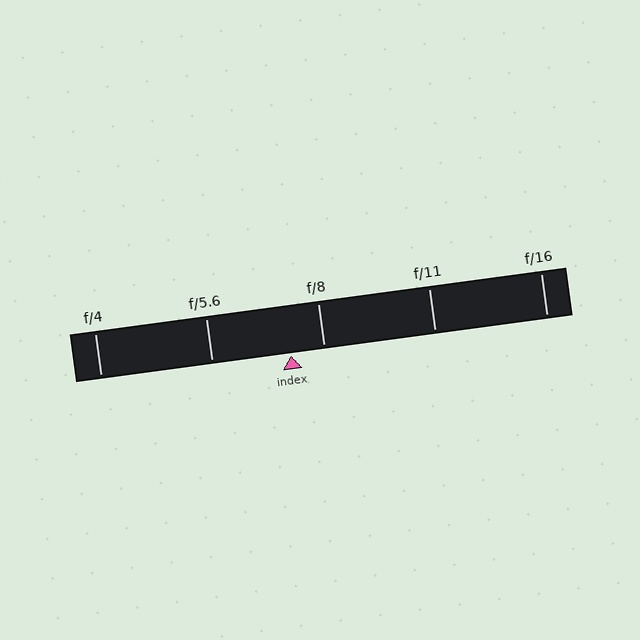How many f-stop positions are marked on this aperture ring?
There are 5 f-stop positions marked.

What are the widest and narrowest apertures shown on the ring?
The widest aperture shown is f/4 and the narrowest is f/16.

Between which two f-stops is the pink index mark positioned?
The index mark is between f/5.6 and f/8.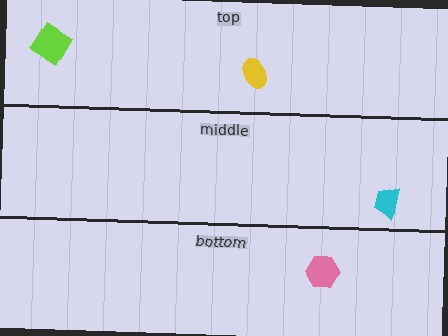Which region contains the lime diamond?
The top region.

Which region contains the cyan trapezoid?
The middle region.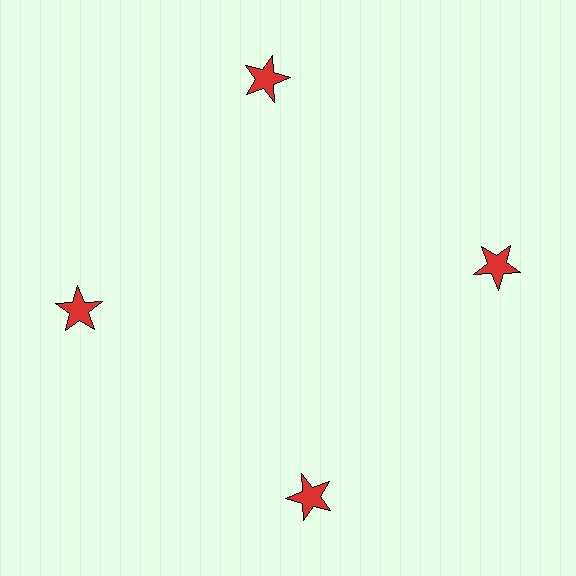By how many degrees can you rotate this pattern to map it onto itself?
The pattern maps onto itself every 90 degrees of rotation.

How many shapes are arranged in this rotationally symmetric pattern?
There are 4 shapes, arranged in 4 groups of 1.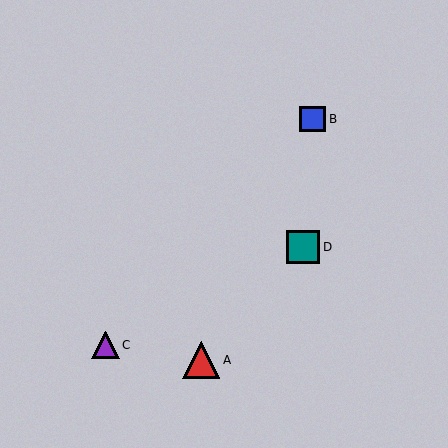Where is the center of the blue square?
The center of the blue square is at (313, 119).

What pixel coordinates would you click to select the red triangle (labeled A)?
Click at (201, 360) to select the red triangle A.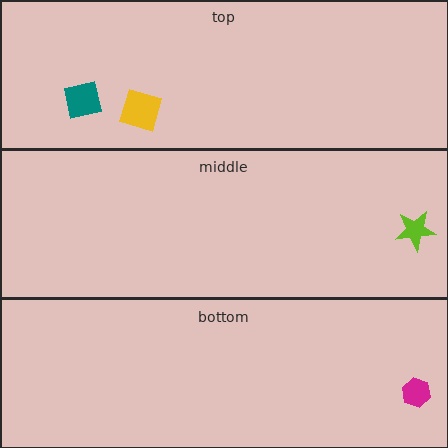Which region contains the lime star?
The middle region.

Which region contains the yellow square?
The top region.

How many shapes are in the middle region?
1.